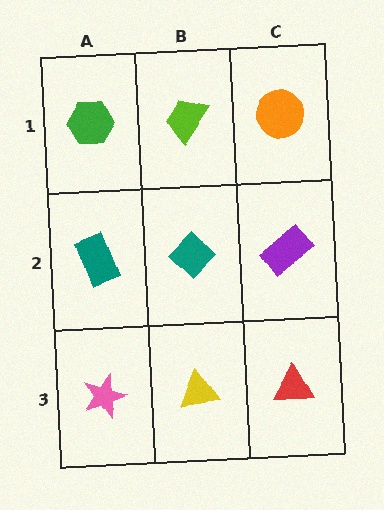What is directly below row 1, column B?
A teal diamond.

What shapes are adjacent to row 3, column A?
A teal rectangle (row 2, column A), a yellow triangle (row 3, column B).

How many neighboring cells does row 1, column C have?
2.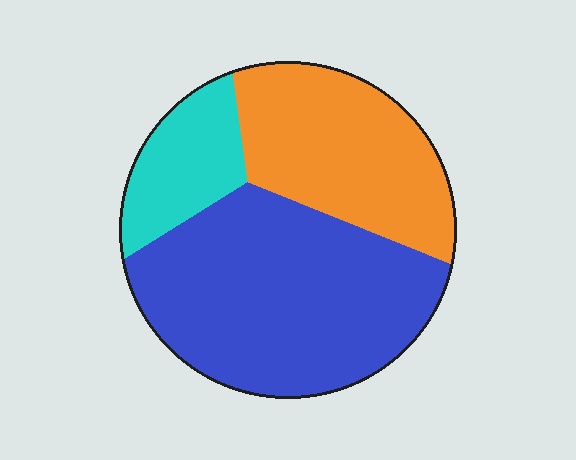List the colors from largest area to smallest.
From largest to smallest: blue, orange, cyan.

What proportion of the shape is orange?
Orange covers around 30% of the shape.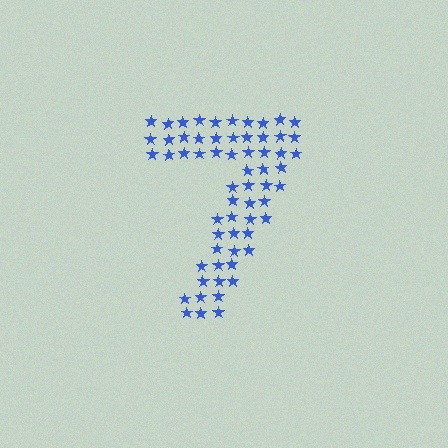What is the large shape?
The large shape is the digit 7.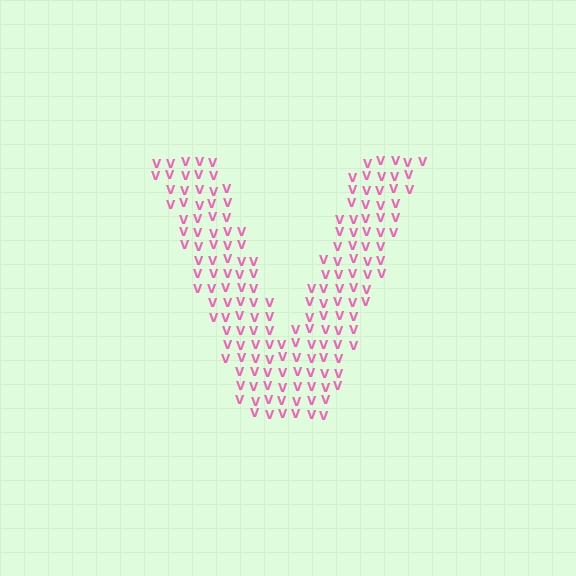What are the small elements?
The small elements are letter V's.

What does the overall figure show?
The overall figure shows the letter V.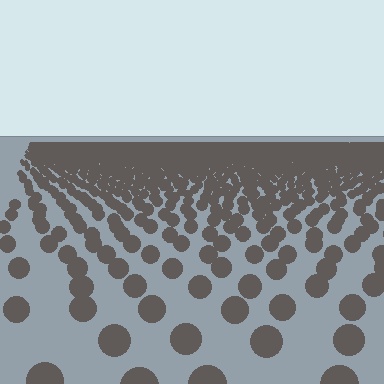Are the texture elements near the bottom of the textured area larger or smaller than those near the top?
Larger. Near the bottom, elements are closer to the viewer and appear at a bigger on-screen size.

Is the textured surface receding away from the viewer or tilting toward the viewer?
The surface is receding away from the viewer. Texture elements get smaller and denser toward the top.